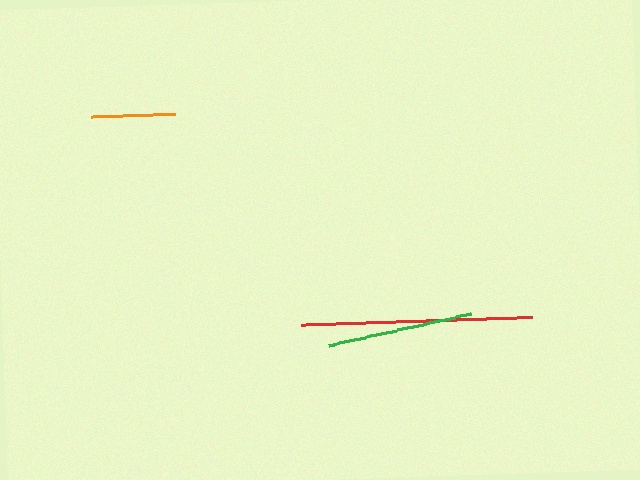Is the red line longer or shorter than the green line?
The red line is longer than the green line.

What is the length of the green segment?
The green segment is approximately 146 pixels long.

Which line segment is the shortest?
The orange line is the shortest at approximately 83 pixels.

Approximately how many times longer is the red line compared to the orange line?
The red line is approximately 2.8 times the length of the orange line.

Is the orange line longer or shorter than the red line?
The red line is longer than the orange line.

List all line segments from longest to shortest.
From longest to shortest: red, green, orange.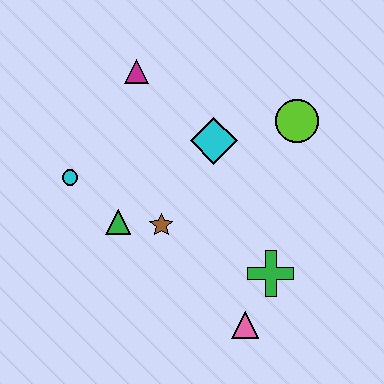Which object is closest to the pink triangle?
The green cross is closest to the pink triangle.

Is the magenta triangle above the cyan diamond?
Yes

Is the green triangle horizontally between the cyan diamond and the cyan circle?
Yes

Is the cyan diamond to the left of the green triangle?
No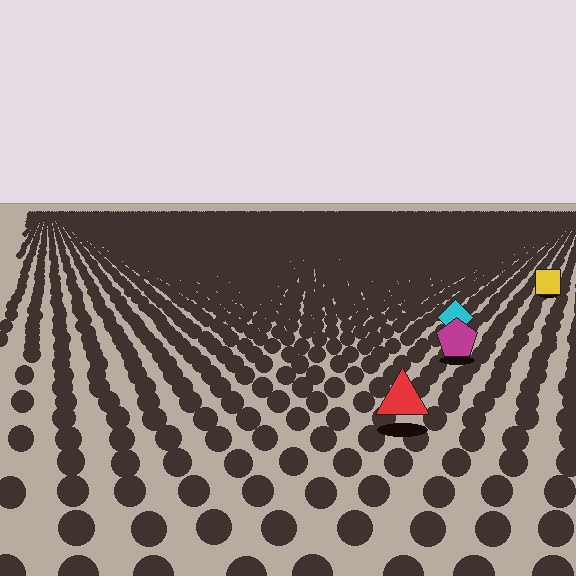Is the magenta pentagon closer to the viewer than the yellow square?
Yes. The magenta pentagon is closer — you can tell from the texture gradient: the ground texture is coarser near it.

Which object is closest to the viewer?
The red triangle is closest. The texture marks near it are larger and more spread out.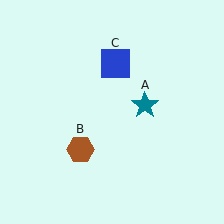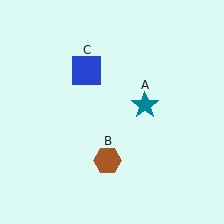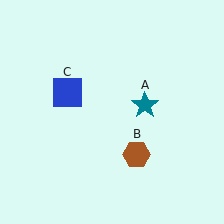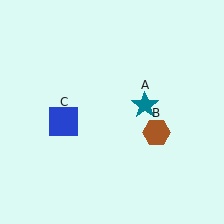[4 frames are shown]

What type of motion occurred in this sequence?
The brown hexagon (object B), blue square (object C) rotated counterclockwise around the center of the scene.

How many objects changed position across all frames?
2 objects changed position: brown hexagon (object B), blue square (object C).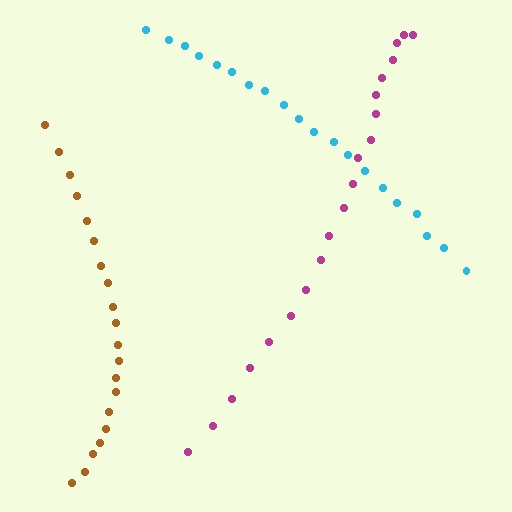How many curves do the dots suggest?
There are 3 distinct paths.